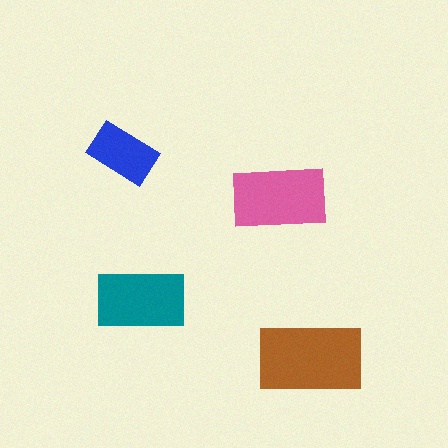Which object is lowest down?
The brown rectangle is bottommost.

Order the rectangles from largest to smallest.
the brown one, the pink one, the teal one, the blue one.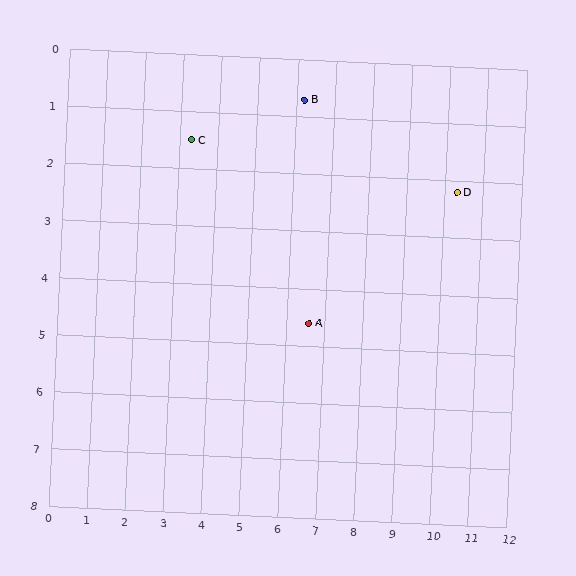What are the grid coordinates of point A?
Point A is at approximately (6.6, 4.6).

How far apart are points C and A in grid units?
Points C and A are about 4.5 grid units apart.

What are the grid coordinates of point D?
Point D is at approximately (10.3, 2.2).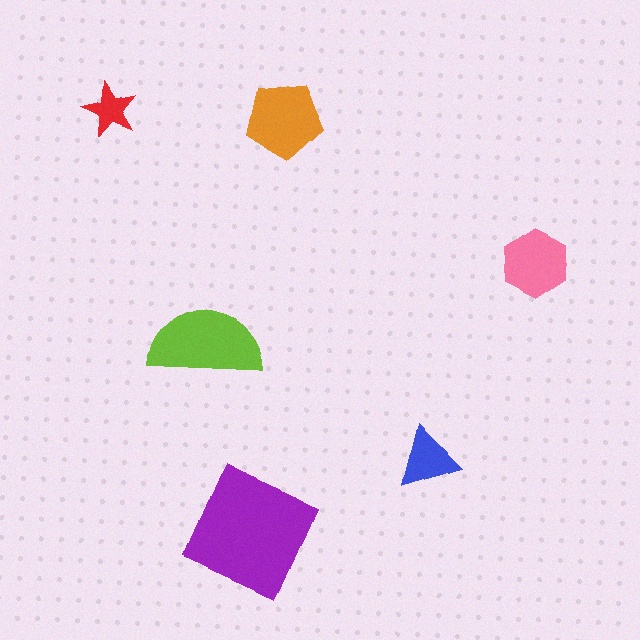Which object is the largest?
The purple square.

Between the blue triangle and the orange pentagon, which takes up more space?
The orange pentagon.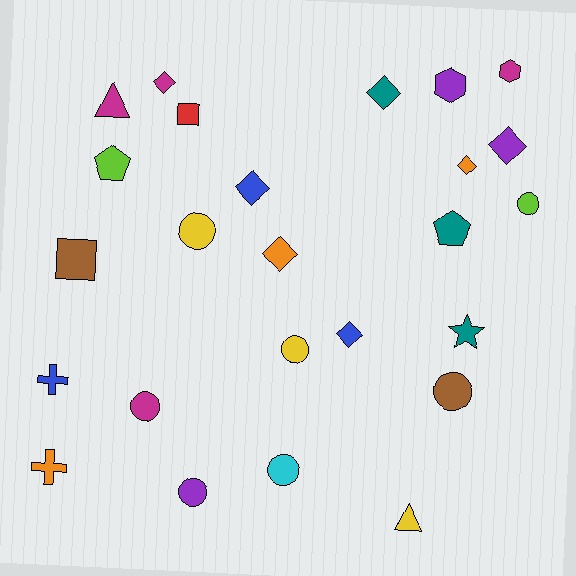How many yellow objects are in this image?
There are 3 yellow objects.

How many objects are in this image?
There are 25 objects.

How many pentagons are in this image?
There are 2 pentagons.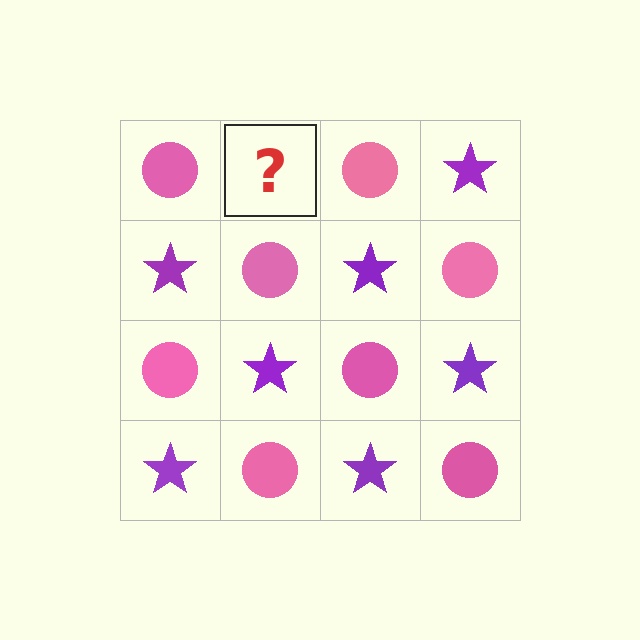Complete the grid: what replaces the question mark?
The question mark should be replaced with a purple star.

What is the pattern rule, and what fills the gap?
The rule is that it alternates pink circle and purple star in a checkerboard pattern. The gap should be filled with a purple star.